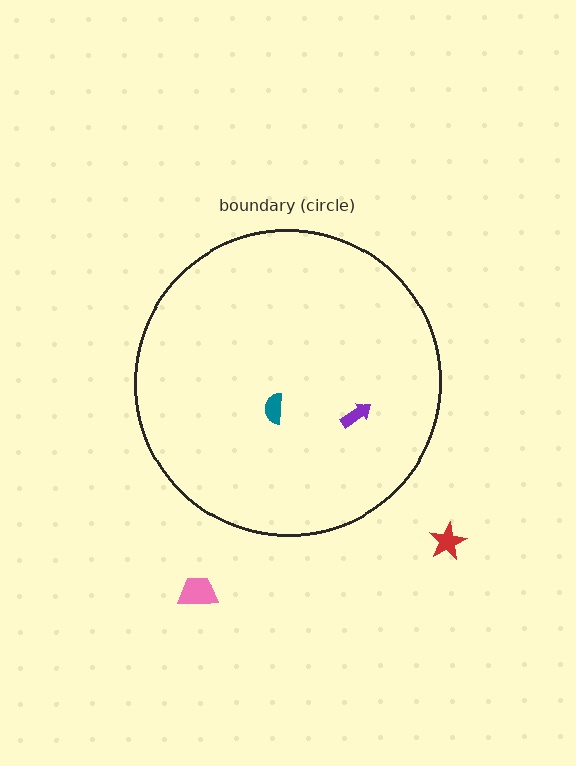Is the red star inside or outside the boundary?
Outside.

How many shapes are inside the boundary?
2 inside, 2 outside.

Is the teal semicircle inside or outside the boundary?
Inside.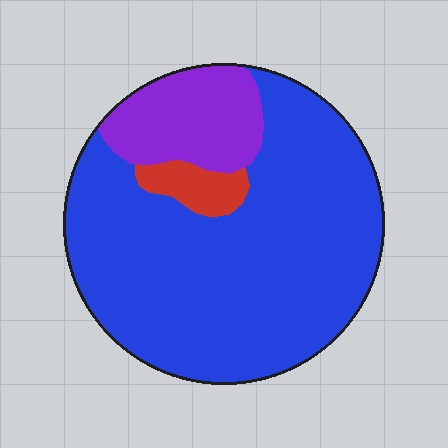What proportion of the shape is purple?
Purple covers 17% of the shape.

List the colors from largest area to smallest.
From largest to smallest: blue, purple, red.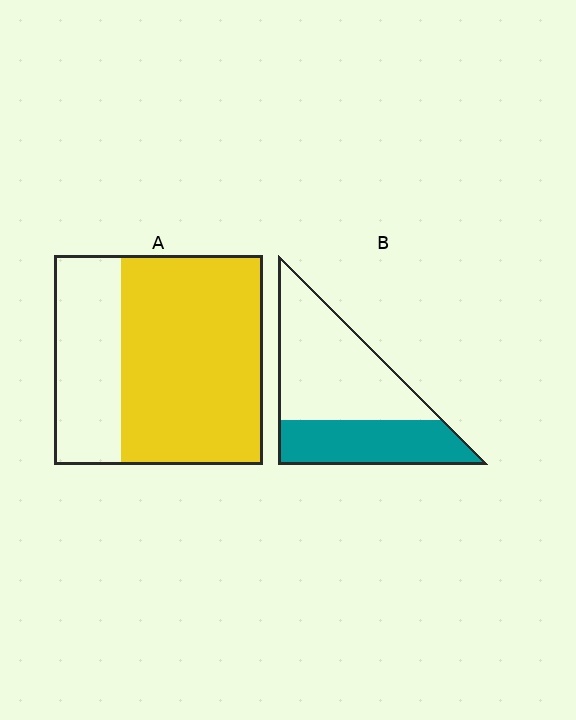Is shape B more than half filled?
No.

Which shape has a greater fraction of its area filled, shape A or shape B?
Shape A.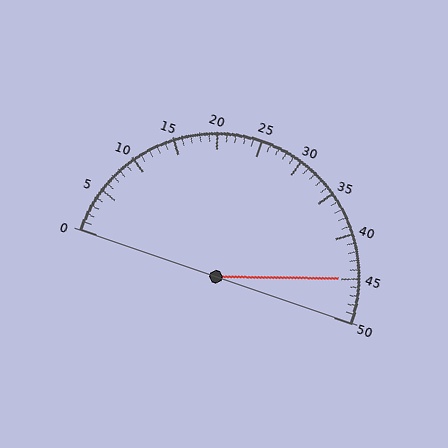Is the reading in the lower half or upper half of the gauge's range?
The reading is in the upper half of the range (0 to 50).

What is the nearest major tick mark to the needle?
The nearest major tick mark is 45.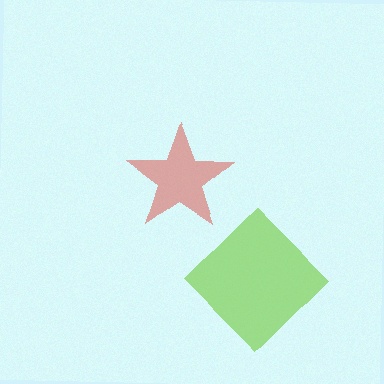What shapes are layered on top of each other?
The layered shapes are: a red star, a lime diamond.